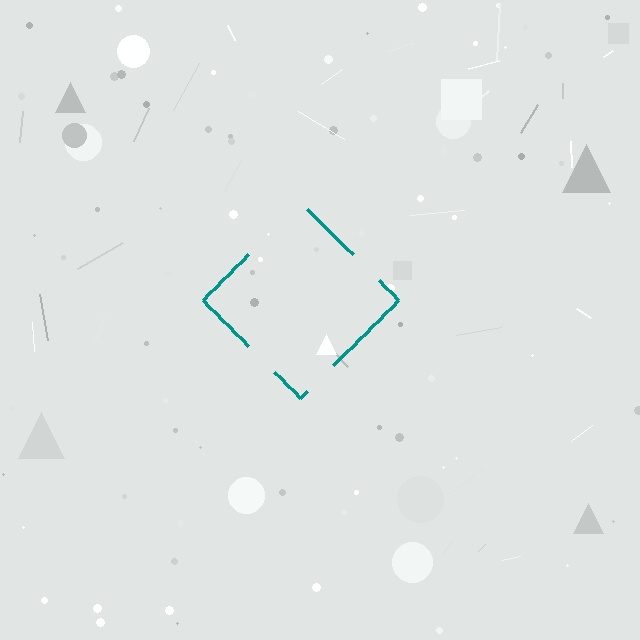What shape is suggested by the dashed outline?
The dashed outline suggests a diamond.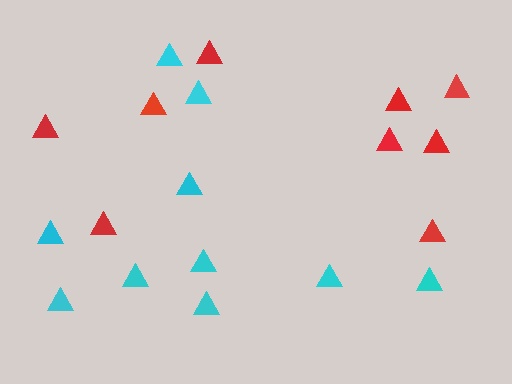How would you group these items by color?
There are 2 groups: one group of cyan triangles (10) and one group of red triangles (9).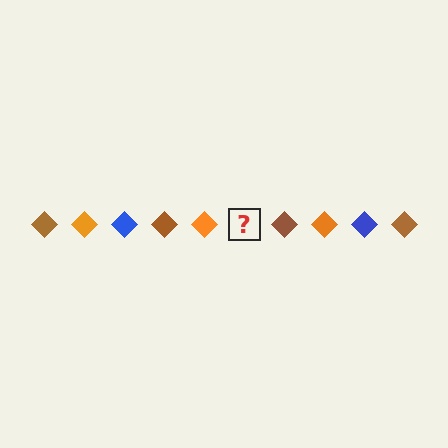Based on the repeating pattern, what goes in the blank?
The blank should be a blue diamond.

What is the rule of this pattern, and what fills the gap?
The rule is that the pattern cycles through brown, orange, blue diamonds. The gap should be filled with a blue diamond.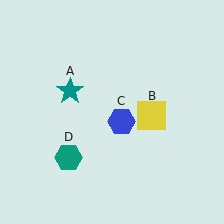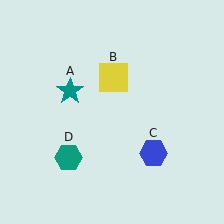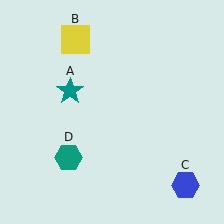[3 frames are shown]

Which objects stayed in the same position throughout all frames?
Teal star (object A) and teal hexagon (object D) remained stationary.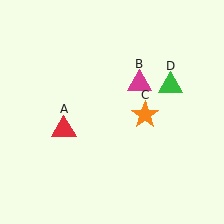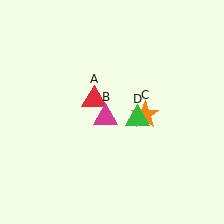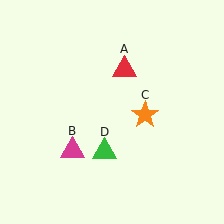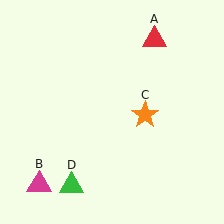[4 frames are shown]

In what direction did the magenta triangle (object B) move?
The magenta triangle (object B) moved down and to the left.